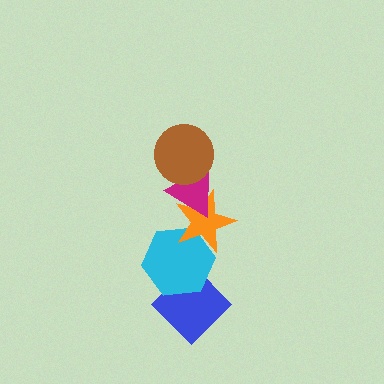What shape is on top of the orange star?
The magenta triangle is on top of the orange star.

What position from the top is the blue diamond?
The blue diamond is 5th from the top.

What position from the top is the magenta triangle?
The magenta triangle is 2nd from the top.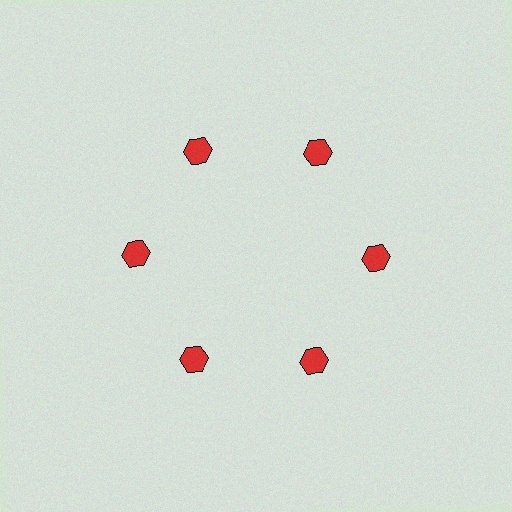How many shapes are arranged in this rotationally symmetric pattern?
There are 6 shapes, arranged in 6 groups of 1.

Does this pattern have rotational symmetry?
Yes, this pattern has 6-fold rotational symmetry. It looks the same after rotating 60 degrees around the center.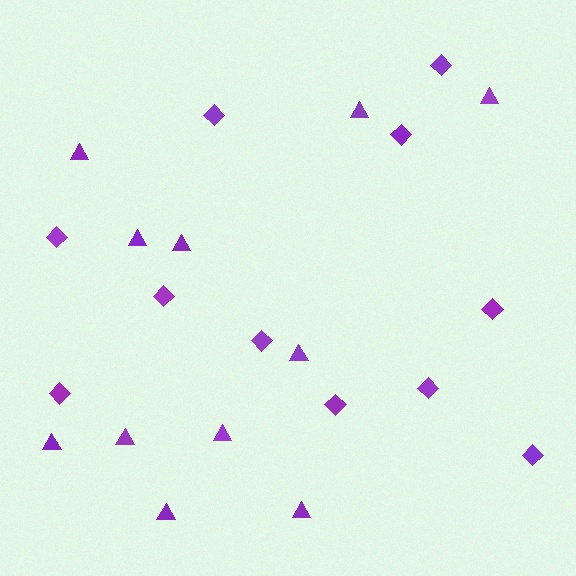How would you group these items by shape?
There are 2 groups: one group of diamonds (11) and one group of triangles (11).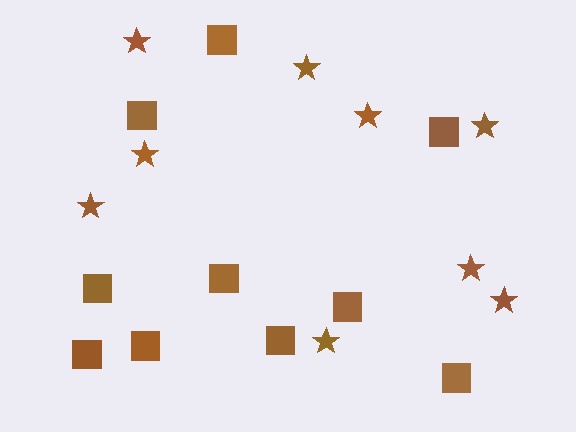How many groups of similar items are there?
There are 2 groups: one group of stars (9) and one group of squares (10).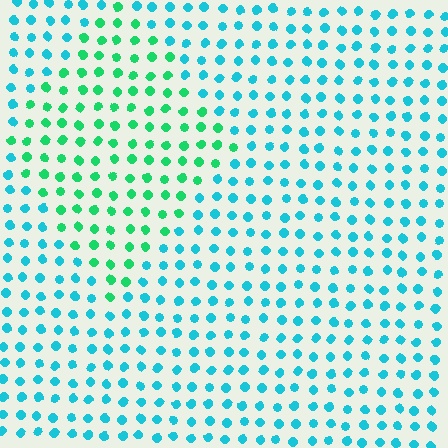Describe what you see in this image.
The image is filled with small cyan elements in a uniform arrangement. A diamond-shaped region is visible where the elements are tinted to a slightly different hue, forming a subtle color boundary.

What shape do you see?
I see a diamond.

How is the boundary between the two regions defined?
The boundary is defined purely by a slight shift in hue (about 41 degrees). Spacing, size, and orientation are identical on both sides.